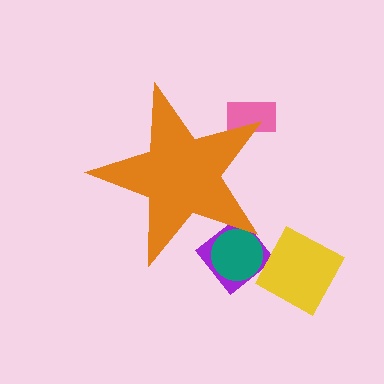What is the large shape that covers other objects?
An orange star.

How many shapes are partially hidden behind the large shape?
3 shapes are partially hidden.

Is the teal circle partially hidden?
Yes, the teal circle is partially hidden behind the orange star.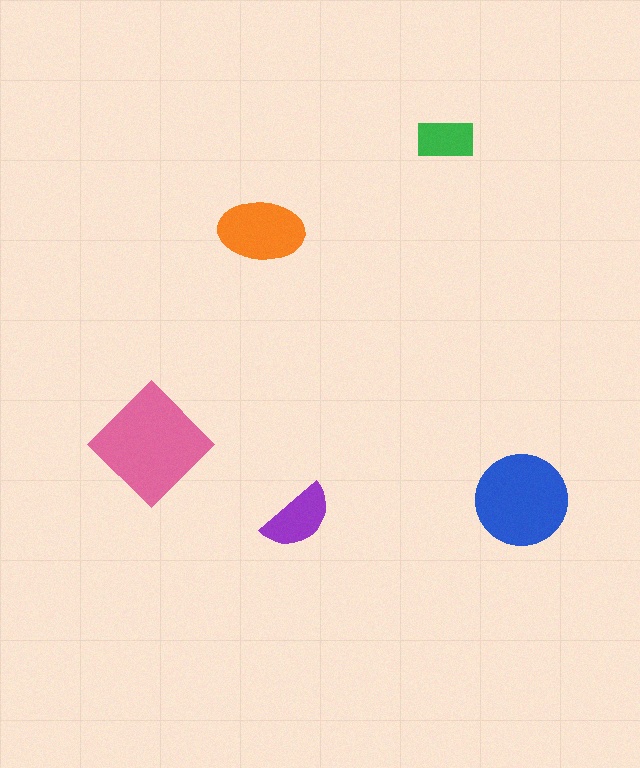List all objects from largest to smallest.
The pink diamond, the blue circle, the orange ellipse, the purple semicircle, the green rectangle.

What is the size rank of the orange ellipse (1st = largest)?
3rd.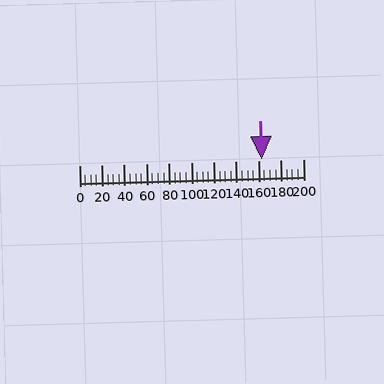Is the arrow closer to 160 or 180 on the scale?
The arrow is closer to 160.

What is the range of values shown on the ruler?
The ruler shows values from 0 to 200.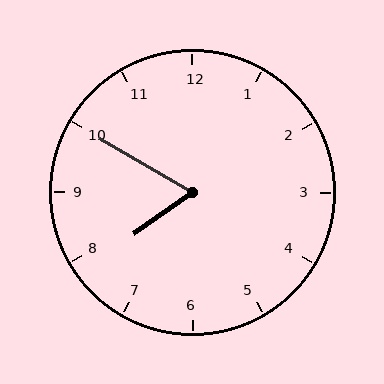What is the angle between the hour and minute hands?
Approximately 65 degrees.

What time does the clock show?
7:50.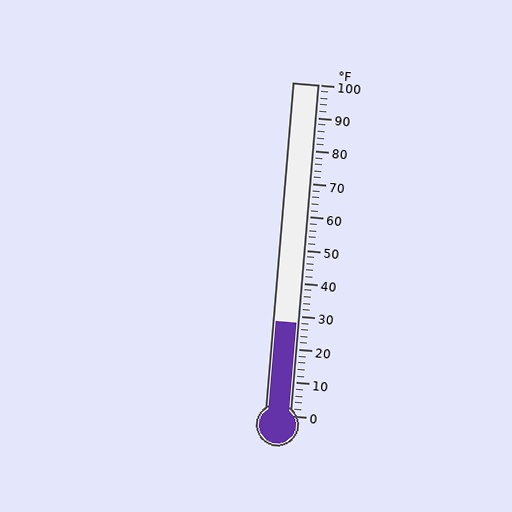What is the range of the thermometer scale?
The thermometer scale ranges from 0°F to 100°F.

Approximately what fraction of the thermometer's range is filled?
The thermometer is filled to approximately 30% of its range.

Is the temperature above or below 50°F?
The temperature is below 50°F.